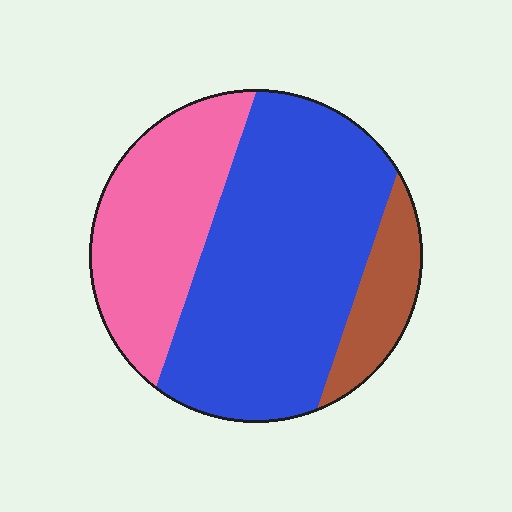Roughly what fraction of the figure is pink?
Pink takes up about one third (1/3) of the figure.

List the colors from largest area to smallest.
From largest to smallest: blue, pink, brown.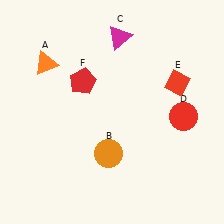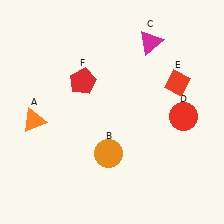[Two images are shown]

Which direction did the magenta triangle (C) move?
The magenta triangle (C) moved right.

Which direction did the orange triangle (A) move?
The orange triangle (A) moved down.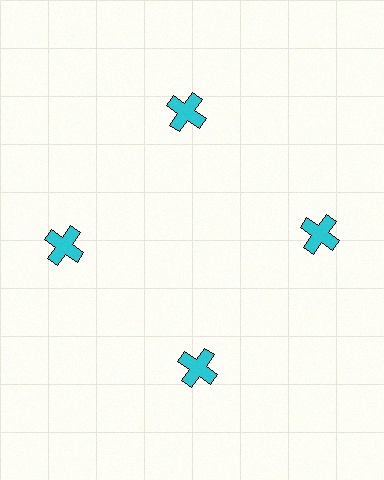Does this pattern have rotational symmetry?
Yes, this pattern has 4-fold rotational symmetry. It looks the same after rotating 90 degrees around the center.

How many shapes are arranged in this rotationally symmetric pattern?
There are 4 shapes, arranged in 4 groups of 1.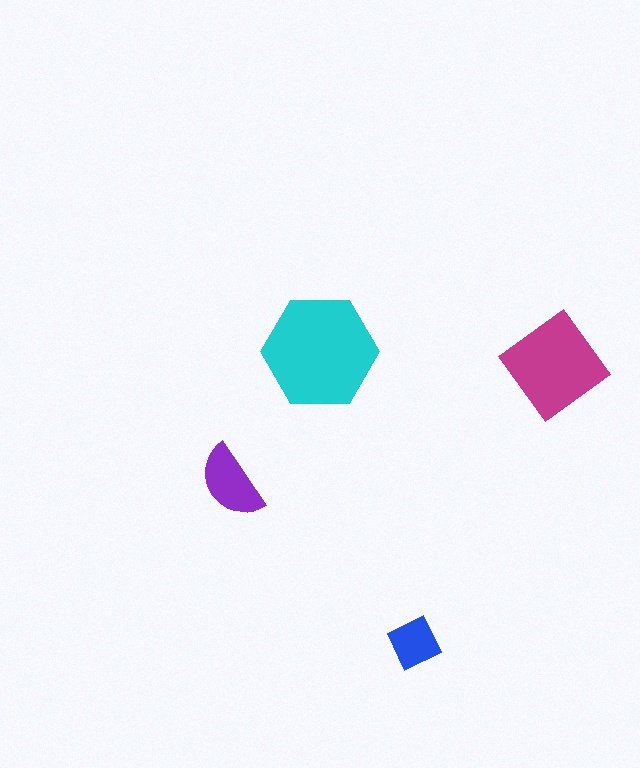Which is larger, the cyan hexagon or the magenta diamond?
The cyan hexagon.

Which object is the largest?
The cyan hexagon.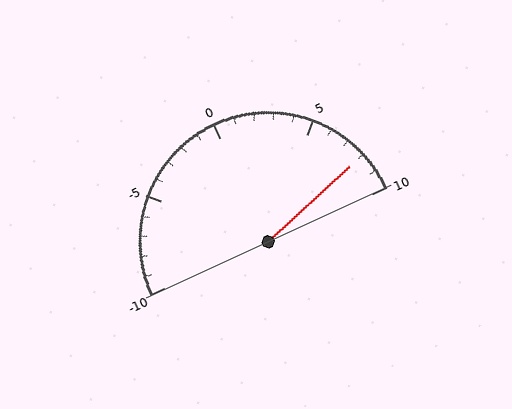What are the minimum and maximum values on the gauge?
The gauge ranges from -10 to 10.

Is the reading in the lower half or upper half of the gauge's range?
The reading is in the upper half of the range (-10 to 10).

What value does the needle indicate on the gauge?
The needle indicates approximately 8.